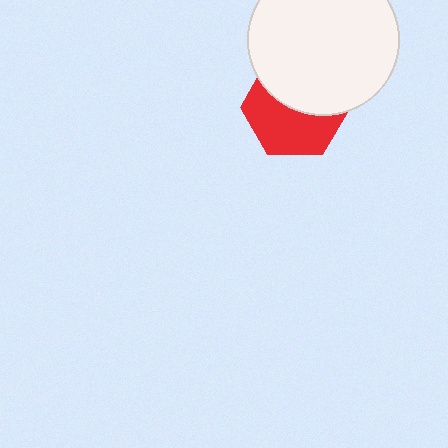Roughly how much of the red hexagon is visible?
About half of it is visible (roughly 53%).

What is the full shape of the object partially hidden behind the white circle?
The partially hidden object is a red hexagon.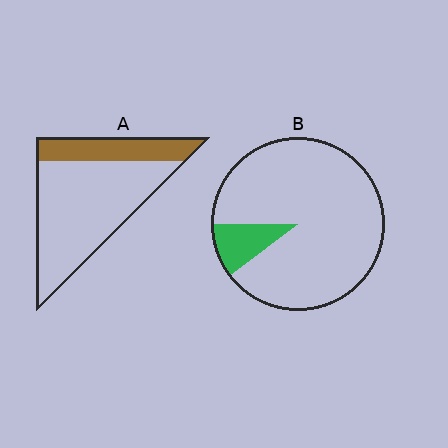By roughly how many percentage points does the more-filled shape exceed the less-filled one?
By roughly 15 percentage points (A over B).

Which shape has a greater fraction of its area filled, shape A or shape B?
Shape A.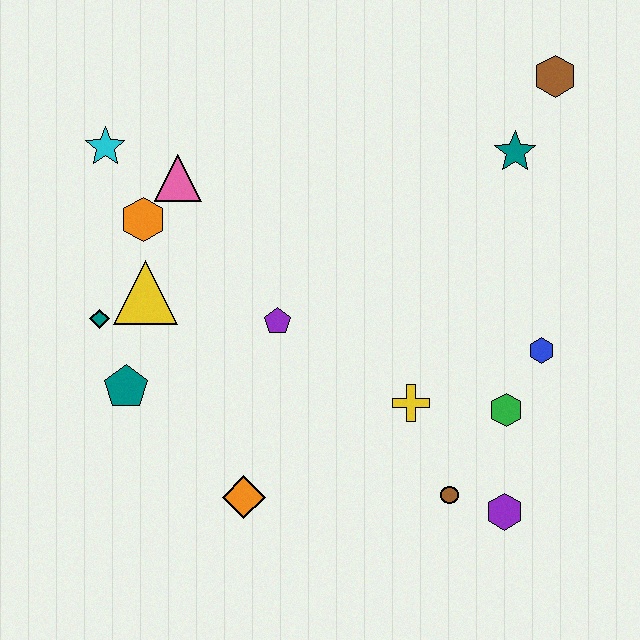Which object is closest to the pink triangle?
The orange hexagon is closest to the pink triangle.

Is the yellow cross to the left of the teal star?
Yes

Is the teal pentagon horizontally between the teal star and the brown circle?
No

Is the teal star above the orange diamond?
Yes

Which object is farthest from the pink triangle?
The purple hexagon is farthest from the pink triangle.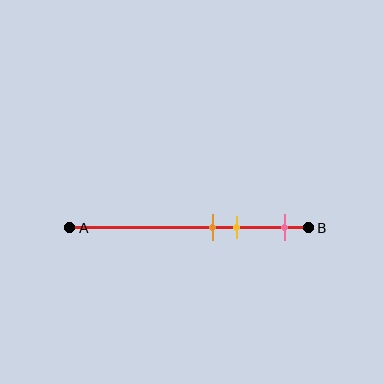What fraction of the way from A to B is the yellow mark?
The yellow mark is approximately 70% (0.7) of the way from A to B.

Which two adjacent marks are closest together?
The orange and yellow marks are the closest adjacent pair.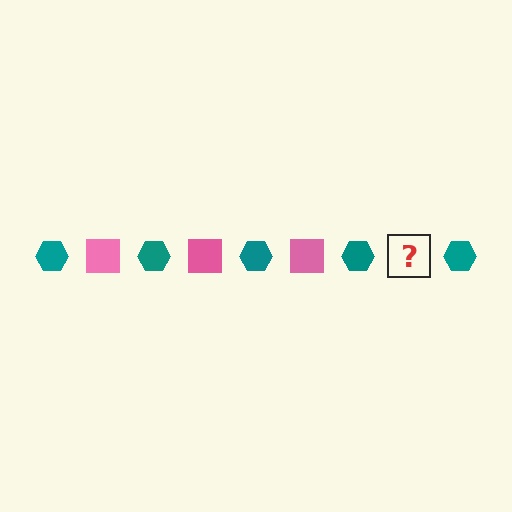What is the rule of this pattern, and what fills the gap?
The rule is that the pattern alternates between teal hexagon and pink square. The gap should be filled with a pink square.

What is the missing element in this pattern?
The missing element is a pink square.